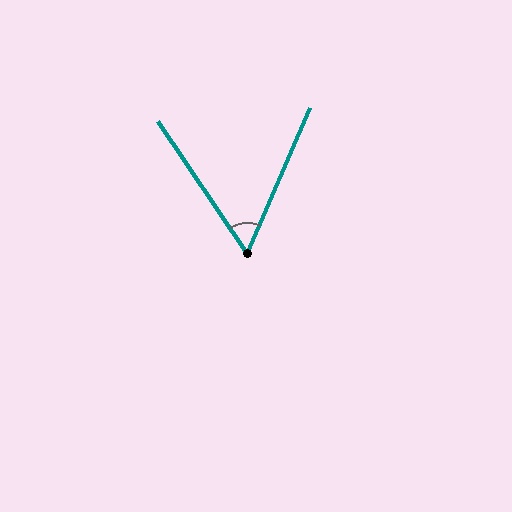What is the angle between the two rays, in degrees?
Approximately 57 degrees.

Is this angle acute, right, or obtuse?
It is acute.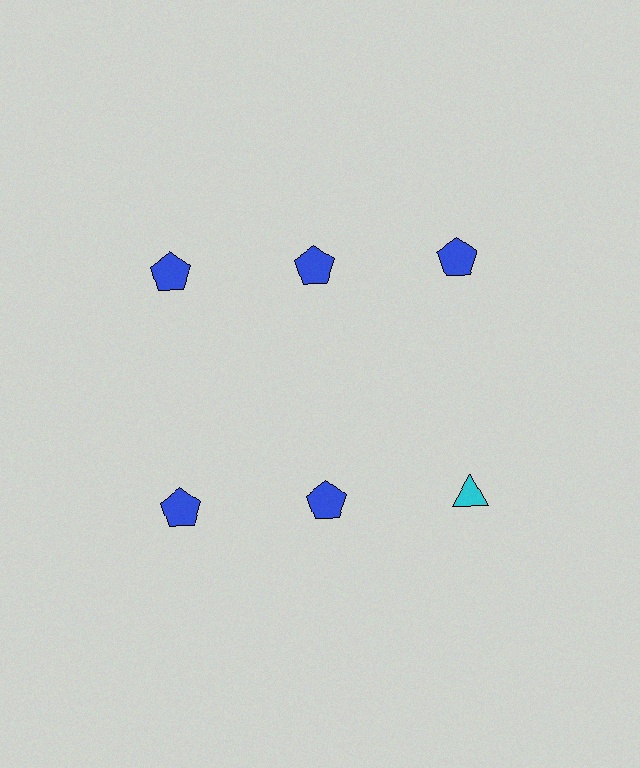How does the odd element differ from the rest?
It differs in both color (cyan instead of blue) and shape (triangle instead of pentagon).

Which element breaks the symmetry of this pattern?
The cyan triangle in the second row, center column breaks the symmetry. All other shapes are blue pentagons.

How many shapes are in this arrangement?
There are 6 shapes arranged in a grid pattern.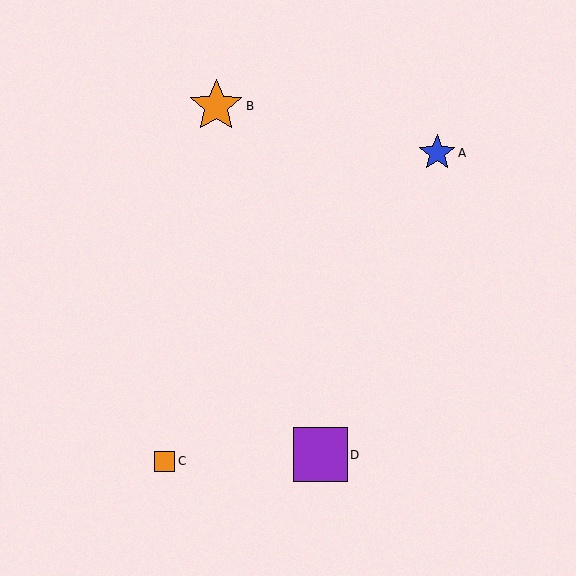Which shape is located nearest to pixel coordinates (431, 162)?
The blue star (labeled A) at (437, 153) is nearest to that location.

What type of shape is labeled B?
Shape B is an orange star.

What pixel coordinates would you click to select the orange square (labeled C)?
Click at (165, 461) to select the orange square C.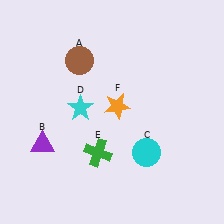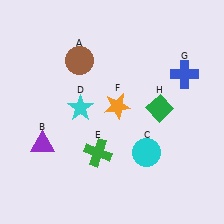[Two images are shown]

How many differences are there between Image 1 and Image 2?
There are 2 differences between the two images.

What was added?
A blue cross (G), a green diamond (H) were added in Image 2.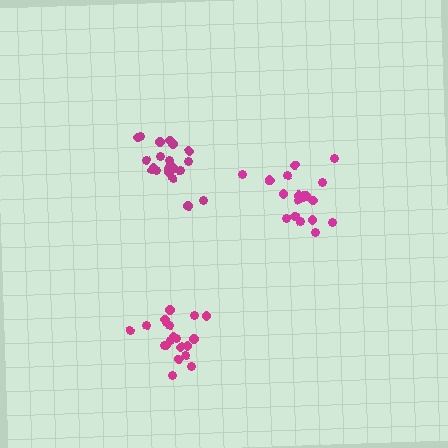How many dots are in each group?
Group 1: 20 dots, Group 2: 19 dots, Group 3: 21 dots (60 total).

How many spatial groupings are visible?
There are 3 spatial groupings.